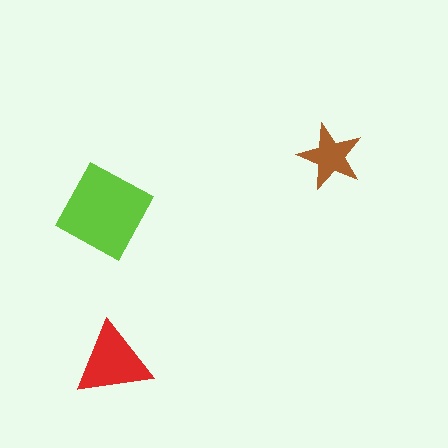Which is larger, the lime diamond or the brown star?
The lime diamond.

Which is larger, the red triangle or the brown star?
The red triangle.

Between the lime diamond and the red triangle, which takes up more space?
The lime diamond.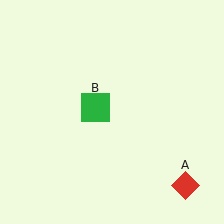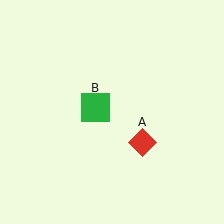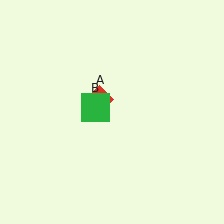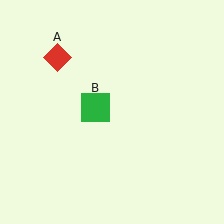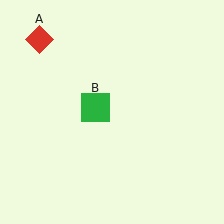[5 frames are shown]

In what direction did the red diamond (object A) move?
The red diamond (object A) moved up and to the left.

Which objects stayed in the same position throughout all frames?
Green square (object B) remained stationary.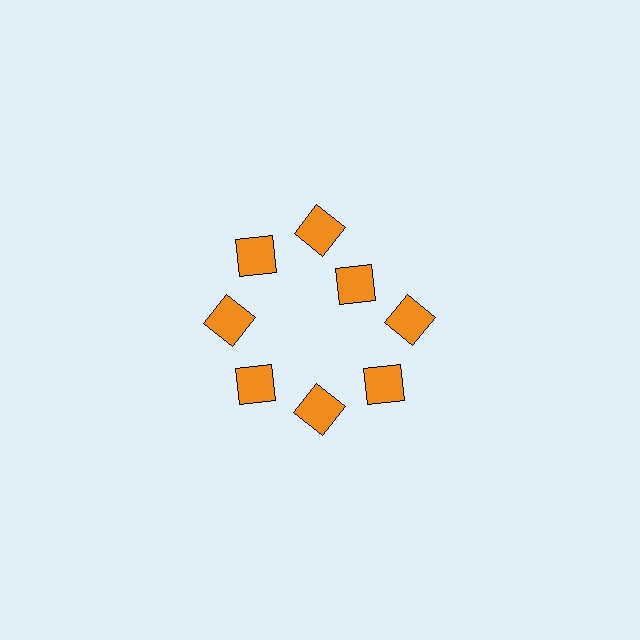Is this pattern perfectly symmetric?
No. The 8 orange squares are arranged in a ring, but one element near the 2 o'clock position is pulled inward toward the center, breaking the 8-fold rotational symmetry.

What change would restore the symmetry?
The symmetry would be restored by moving it outward, back onto the ring so that all 8 squares sit at equal angles and equal distance from the center.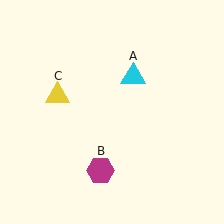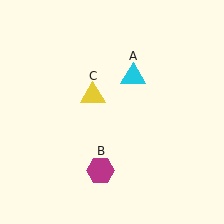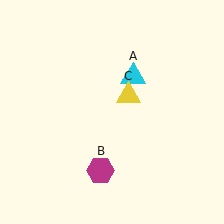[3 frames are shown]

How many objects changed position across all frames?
1 object changed position: yellow triangle (object C).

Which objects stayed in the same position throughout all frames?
Cyan triangle (object A) and magenta hexagon (object B) remained stationary.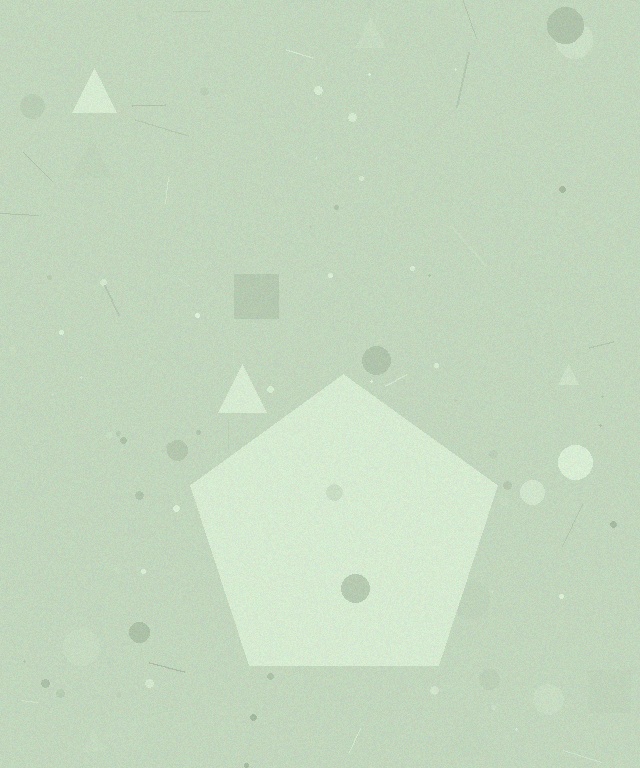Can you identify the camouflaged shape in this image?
The camouflaged shape is a pentagon.